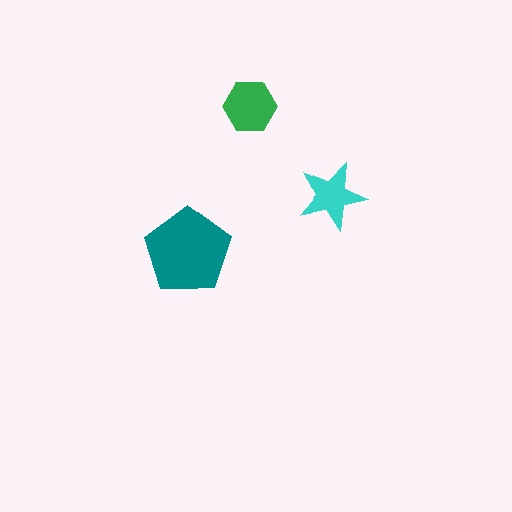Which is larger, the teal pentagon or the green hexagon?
The teal pentagon.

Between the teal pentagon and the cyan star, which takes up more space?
The teal pentagon.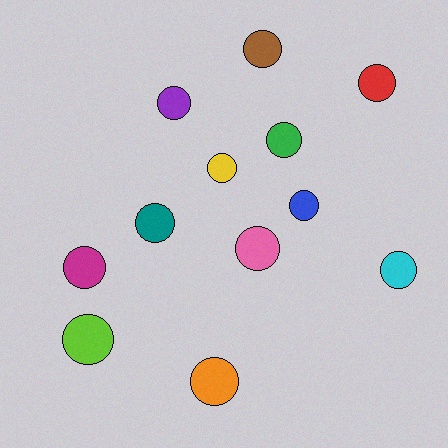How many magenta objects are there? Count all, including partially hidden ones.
There is 1 magenta object.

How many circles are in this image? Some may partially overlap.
There are 12 circles.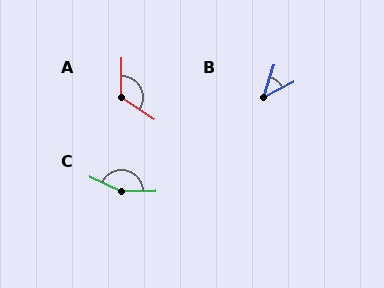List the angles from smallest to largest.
B (45°), A (123°), C (155°).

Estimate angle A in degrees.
Approximately 123 degrees.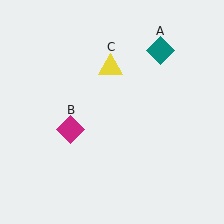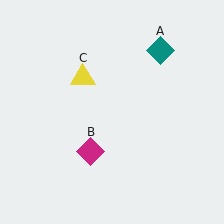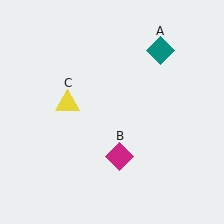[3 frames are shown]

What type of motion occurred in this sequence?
The magenta diamond (object B), yellow triangle (object C) rotated counterclockwise around the center of the scene.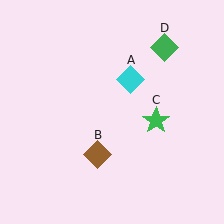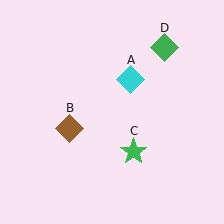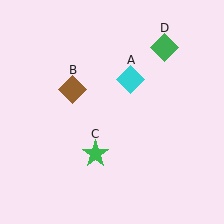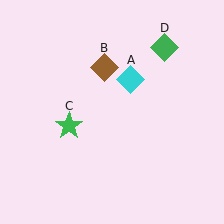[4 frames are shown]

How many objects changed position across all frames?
2 objects changed position: brown diamond (object B), green star (object C).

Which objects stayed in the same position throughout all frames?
Cyan diamond (object A) and green diamond (object D) remained stationary.